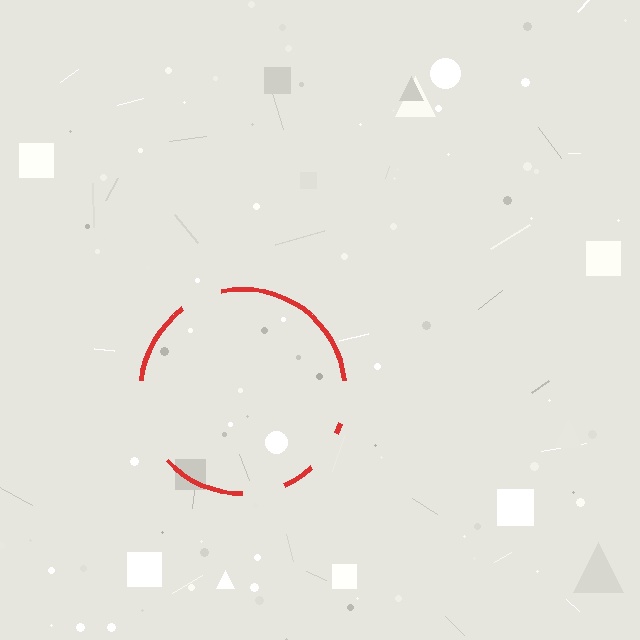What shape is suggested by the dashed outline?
The dashed outline suggests a circle.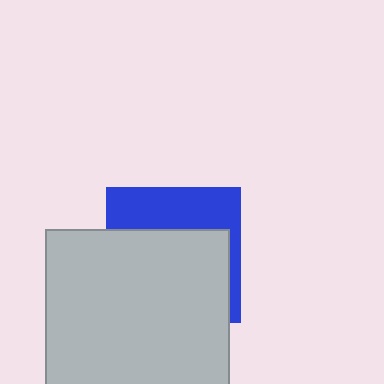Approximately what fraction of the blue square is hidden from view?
Roughly 63% of the blue square is hidden behind the light gray square.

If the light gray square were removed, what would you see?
You would see the complete blue square.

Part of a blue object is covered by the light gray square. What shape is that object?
It is a square.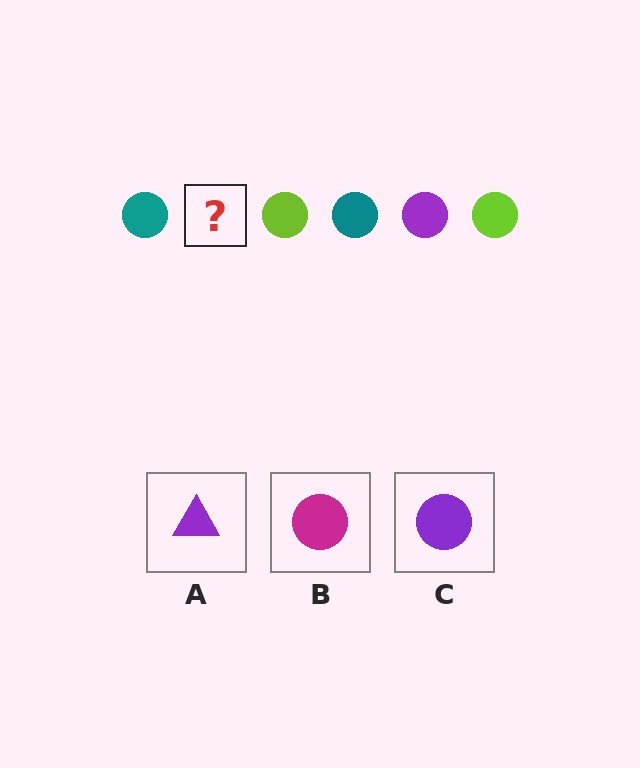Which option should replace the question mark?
Option C.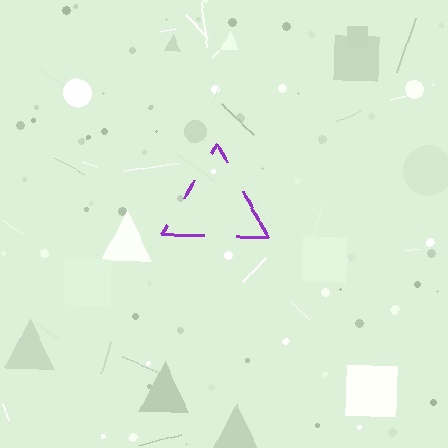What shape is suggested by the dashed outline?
The dashed outline suggests a triangle.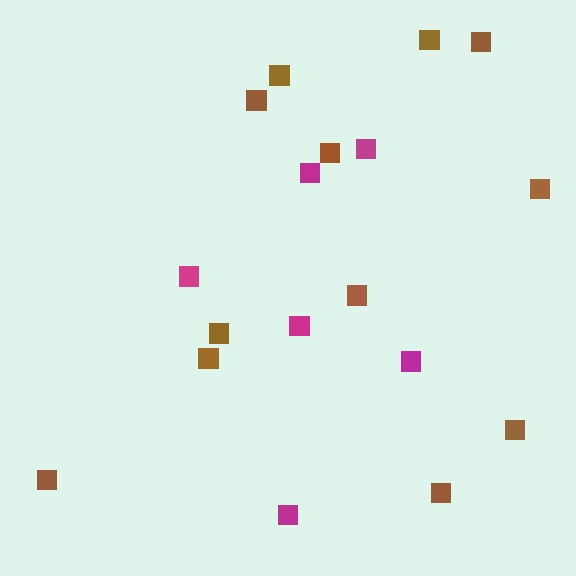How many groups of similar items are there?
There are 2 groups: one group of magenta squares (6) and one group of brown squares (12).